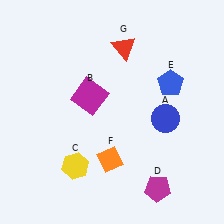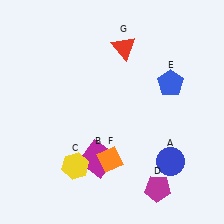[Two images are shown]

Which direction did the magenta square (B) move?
The magenta square (B) moved down.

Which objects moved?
The objects that moved are: the blue circle (A), the magenta square (B).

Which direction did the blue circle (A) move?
The blue circle (A) moved down.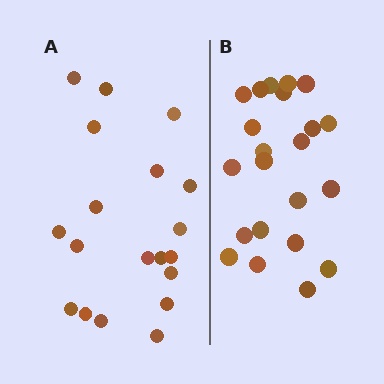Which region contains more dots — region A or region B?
Region B (the right region) has more dots.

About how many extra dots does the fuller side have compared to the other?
Region B has just a few more — roughly 2 or 3 more dots than region A.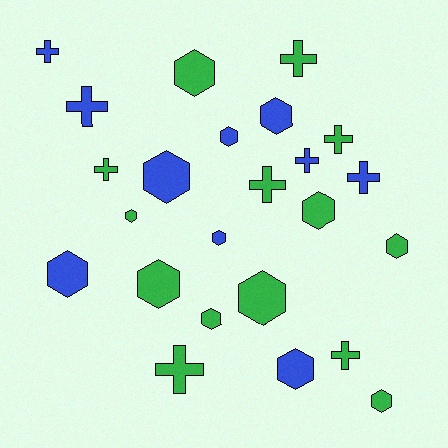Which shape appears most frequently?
Hexagon, with 14 objects.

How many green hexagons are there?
There are 8 green hexagons.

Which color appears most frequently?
Green, with 14 objects.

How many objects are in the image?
There are 24 objects.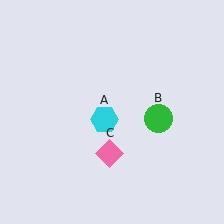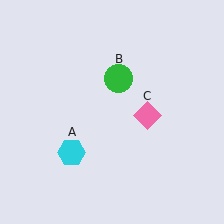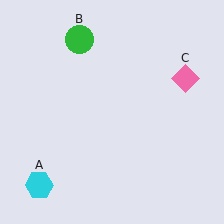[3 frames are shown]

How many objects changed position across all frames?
3 objects changed position: cyan hexagon (object A), green circle (object B), pink diamond (object C).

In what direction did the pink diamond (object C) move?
The pink diamond (object C) moved up and to the right.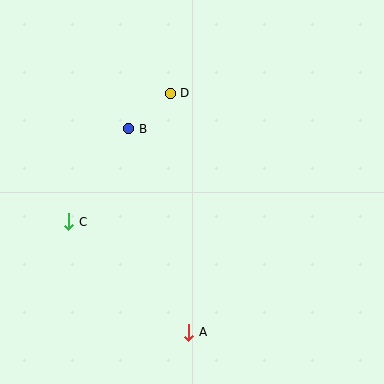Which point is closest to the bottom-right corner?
Point A is closest to the bottom-right corner.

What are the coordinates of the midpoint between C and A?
The midpoint between C and A is at (129, 277).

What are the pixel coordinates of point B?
Point B is at (129, 129).